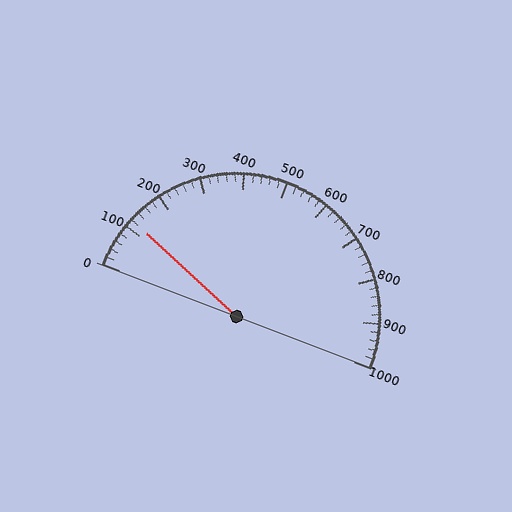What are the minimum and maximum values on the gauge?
The gauge ranges from 0 to 1000.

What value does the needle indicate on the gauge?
The needle indicates approximately 120.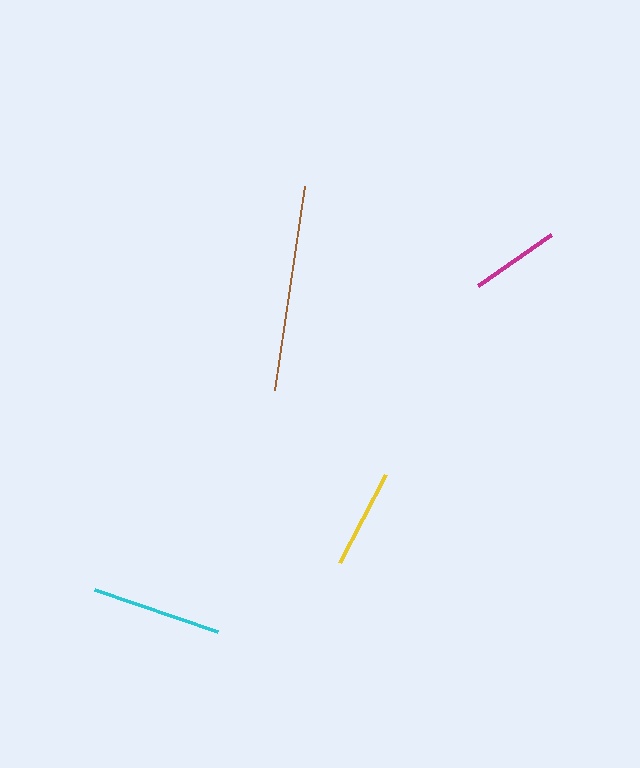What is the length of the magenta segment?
The magenta segment is approximately 89 pixels long.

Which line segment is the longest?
The brown line is the longest at approximately 206 pixels.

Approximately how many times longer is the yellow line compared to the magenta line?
The yellow line is approximately 1.1 times the length of the magenta line.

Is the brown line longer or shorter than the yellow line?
The brown line is longer than the yellow line.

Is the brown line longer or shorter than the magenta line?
The brown line is longer than the magenta line.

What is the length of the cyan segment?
The cyan segment is approximately 130 pixels long.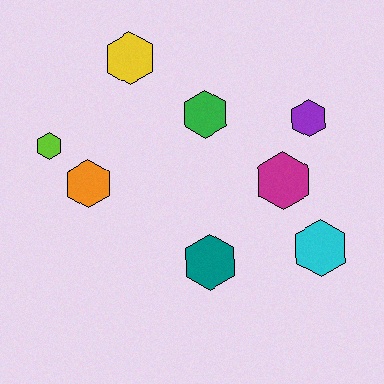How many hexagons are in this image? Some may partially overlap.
There are 8 hexagons.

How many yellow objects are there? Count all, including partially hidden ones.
There is 1 yellow object.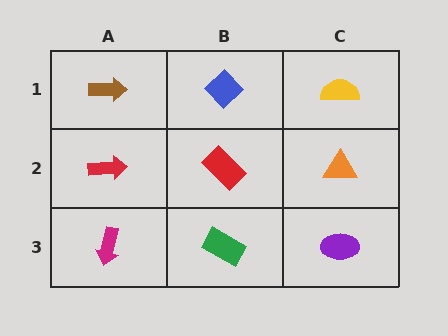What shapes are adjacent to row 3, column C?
An orange triangle (row 2, column C), a green rectangle (row 3, column B).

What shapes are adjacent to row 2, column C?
A yellow semicircle (row 1, column C), a purple ellipse (row 3, column C), a red rectangle (row 2, column B).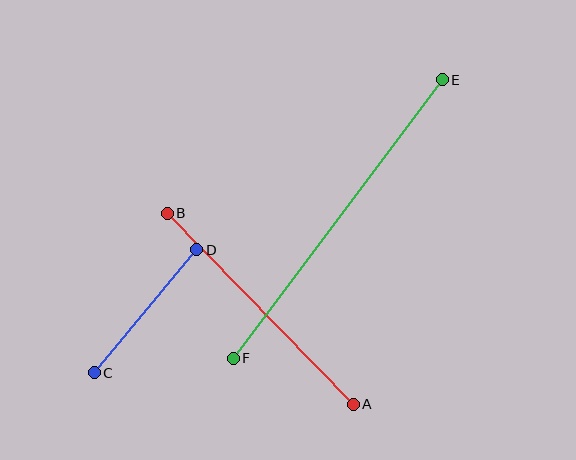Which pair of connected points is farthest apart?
Points E and F are farthest apart.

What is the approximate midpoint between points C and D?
The midpoint is at approximately (146, 311) pixels.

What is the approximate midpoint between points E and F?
The midpoint is at approximately (338, 219) pixels.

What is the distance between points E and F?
The distance is approximately 348 pixels.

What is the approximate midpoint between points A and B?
The midpoint is at approximately (260, 309) pixels.